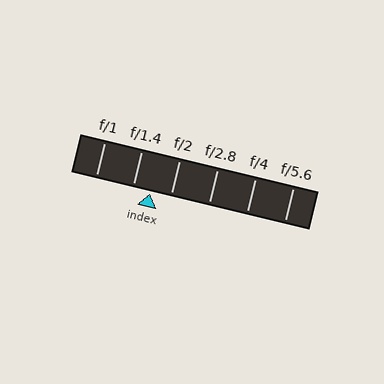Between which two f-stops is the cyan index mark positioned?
The index mark is between f/1.4 and f/2.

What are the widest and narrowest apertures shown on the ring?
The widest aperture shown is f/1 and the narrowest is f/5.6.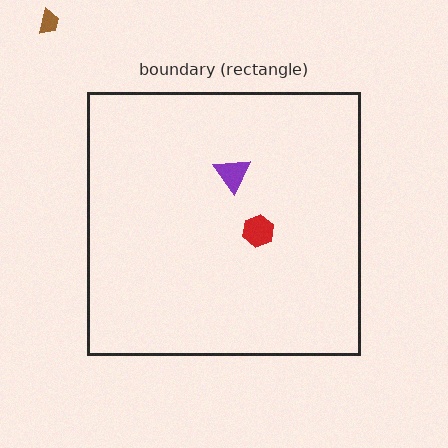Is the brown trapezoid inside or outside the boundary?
Outside.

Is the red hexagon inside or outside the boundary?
Inside.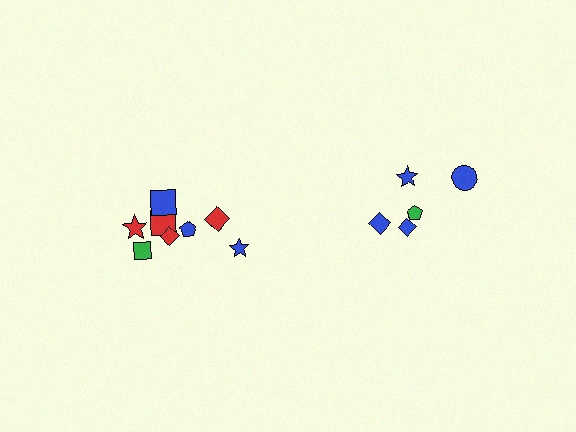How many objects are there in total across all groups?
There are 13 objects.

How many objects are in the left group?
There are 8 objects.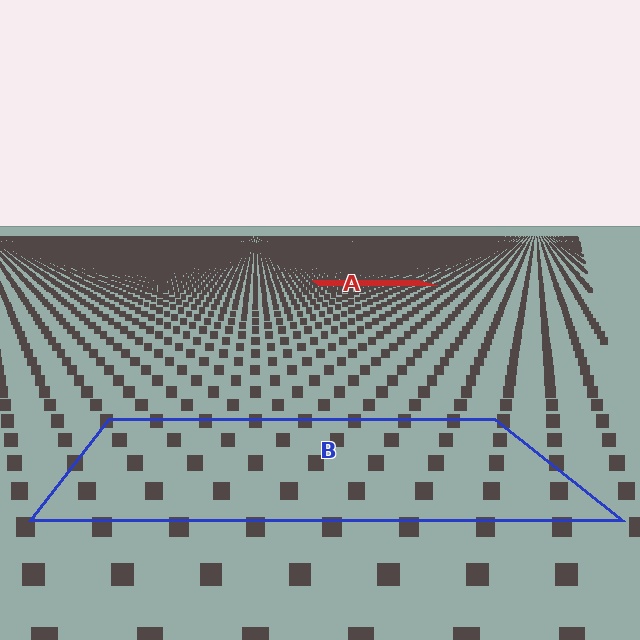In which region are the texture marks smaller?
The texture marks are smaller in region A, because it is farther away.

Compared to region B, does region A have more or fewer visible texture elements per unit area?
Region A has more texture elements per unit area — they are packed more densely because it is farther away.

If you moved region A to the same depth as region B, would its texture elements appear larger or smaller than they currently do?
They would appear larger. At a closer depth, the same texture elements are projected at a bigger on-screen size.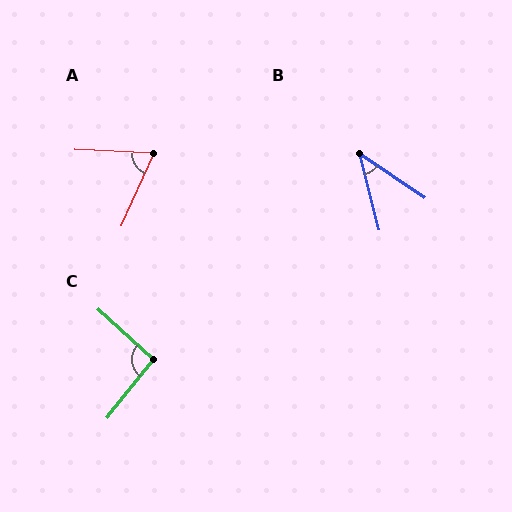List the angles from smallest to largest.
B (41°), A (68°), C (94°).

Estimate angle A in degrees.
Approximately 68 degrees.